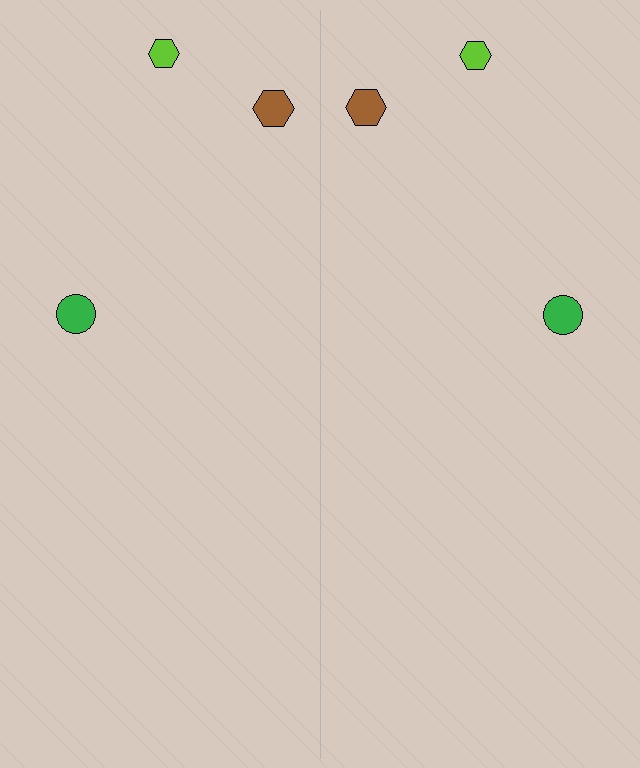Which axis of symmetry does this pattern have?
The pattern has a vertical axis of symmetry running through the center of the image.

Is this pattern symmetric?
Yes, this pattern has bilateral (reflection) symmetry.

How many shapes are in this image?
There are 6 shapes in this image.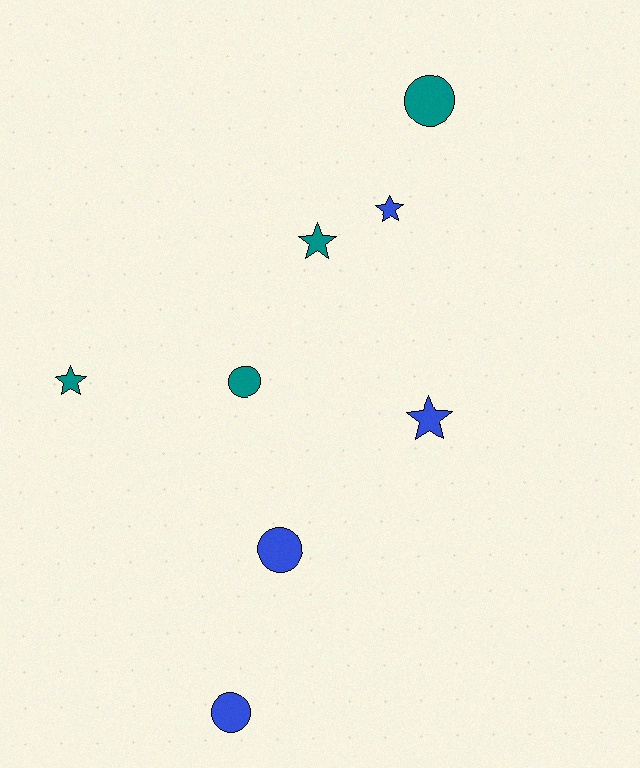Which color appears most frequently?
Blue, with 4 objects.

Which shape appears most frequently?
Star, with 4 objects.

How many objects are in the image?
There are 8 objects.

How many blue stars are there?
There are 2 blue stars.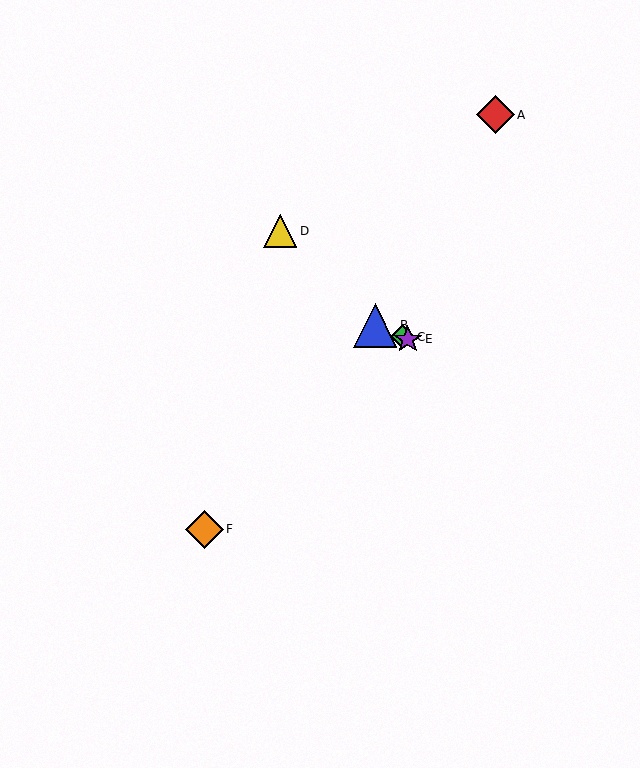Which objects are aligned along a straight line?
Objects B, C, E are aligned along a straight line.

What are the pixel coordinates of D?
Object D is at (280, 231).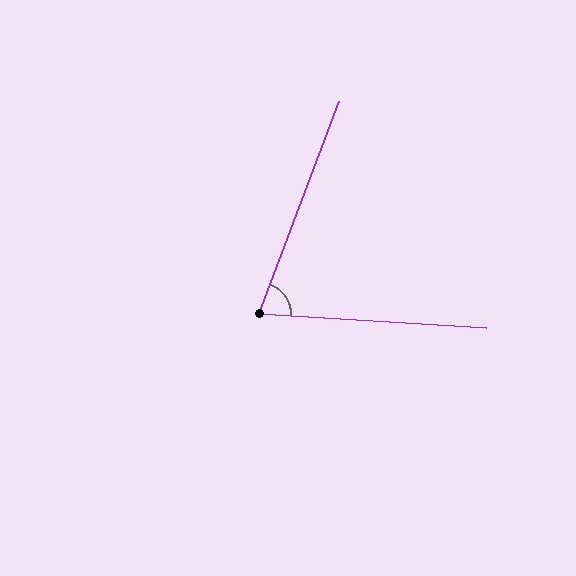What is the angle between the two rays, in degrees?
Approximately 73 degrees.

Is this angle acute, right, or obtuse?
It is acute.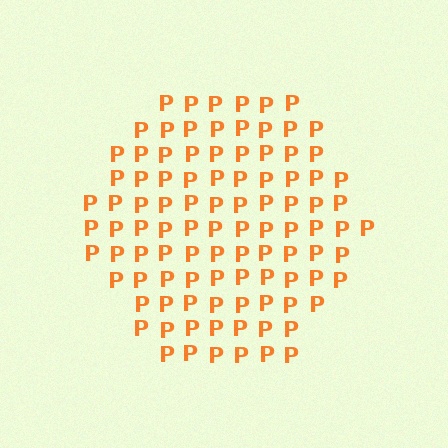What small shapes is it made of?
It is made of small letter P's.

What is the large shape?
The large shape is a hexagon.